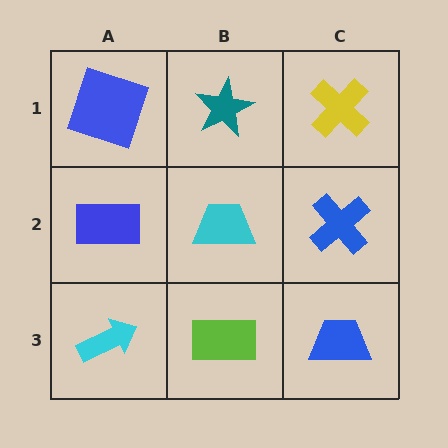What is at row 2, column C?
A blue cross.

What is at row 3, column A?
A cyan arrow.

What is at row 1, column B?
A teal star.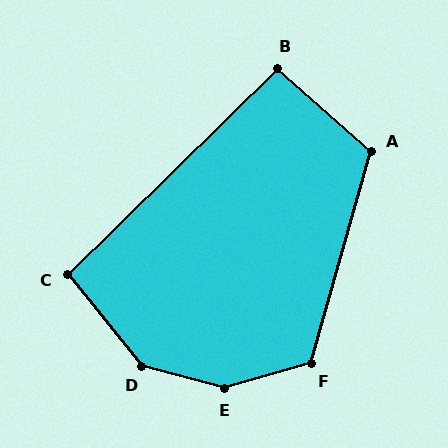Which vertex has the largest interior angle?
E, at approximately 149 degrees.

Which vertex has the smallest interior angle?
B, at approximately 94 degrees.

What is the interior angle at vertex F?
Approximately 122 degrees (obtuse).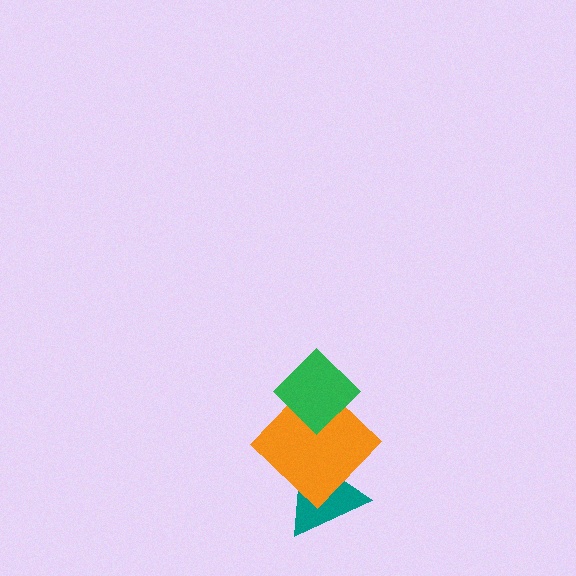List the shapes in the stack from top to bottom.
From top to bottom: the green diamond, the orange diamond, the teal triangle.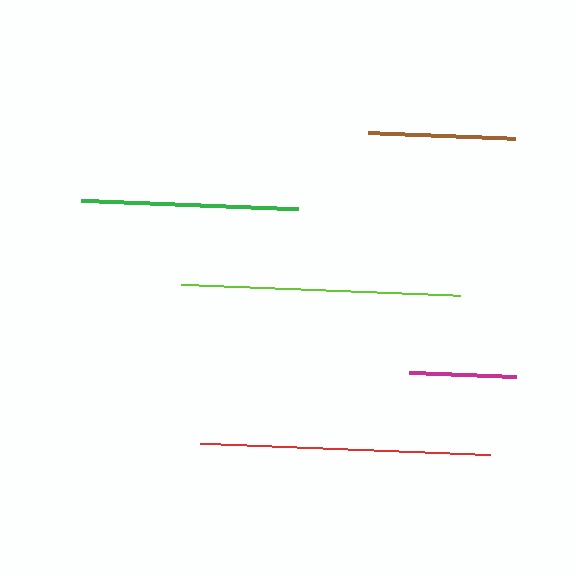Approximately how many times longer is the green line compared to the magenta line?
The green line is approximately 2.0 times the length of the magenta line.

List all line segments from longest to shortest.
From longest to shortest: red, lime, green, brown, magenta.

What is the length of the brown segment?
The brown segment is approximately 147 pixels long.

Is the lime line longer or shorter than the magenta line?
The lime line is longer than the magenta line.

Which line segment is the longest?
The red line is the longest at approximately 290 pixels.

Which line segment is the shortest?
The magenta line is the shortest at approximately 107 pixels.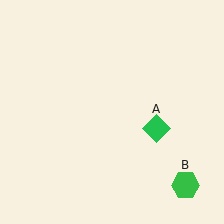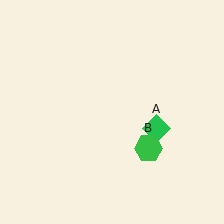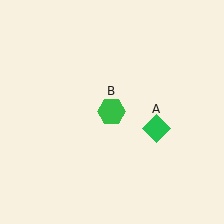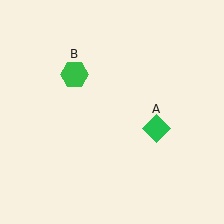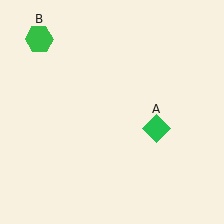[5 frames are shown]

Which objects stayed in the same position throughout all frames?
Green diamond (object A) remained stationary.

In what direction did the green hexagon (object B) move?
The green hexagon (object B) moved up and to the left.